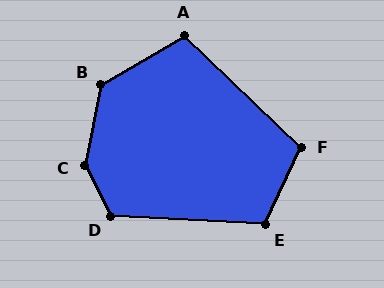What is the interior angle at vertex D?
Approximately 119 degrees (obtuse).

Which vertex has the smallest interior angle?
A, at approximately 105 degrees.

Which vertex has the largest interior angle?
C, at approximately 143 degrees.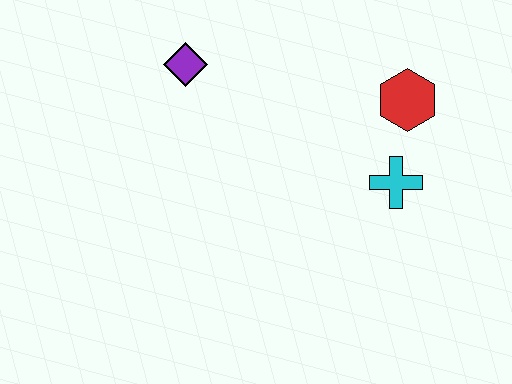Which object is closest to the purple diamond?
The red hexagon is closest to the purple diamond.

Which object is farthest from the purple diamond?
The cyan cross is farthest from the purple diamond.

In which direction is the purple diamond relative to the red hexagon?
The purple diamond is to the left of the red hexagon.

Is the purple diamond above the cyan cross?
Yes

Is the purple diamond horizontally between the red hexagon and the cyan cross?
No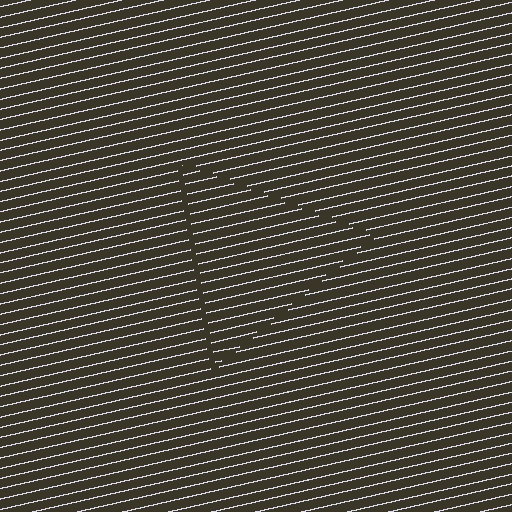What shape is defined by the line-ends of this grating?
An illusory triangle. The interior of the shape contains the same grating, shifted by half a period — the contour is defined by the phase discontinuity where line-ends from the inner and outer gratings abut.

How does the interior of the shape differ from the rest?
The interior of the shape contains the same grating, shifted by half a period — the contour is defined by the phase discontinuity where line-ends from the inner and outer gratings abut.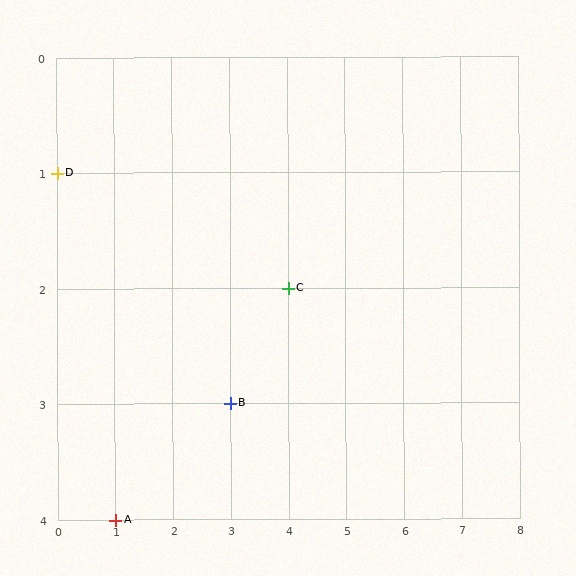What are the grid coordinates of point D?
Point D is at grid coordinates (0, 1).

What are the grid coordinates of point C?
Point C is at grid coordinates (4, 2).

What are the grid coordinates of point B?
Point B is at grid coordinates (3, 3).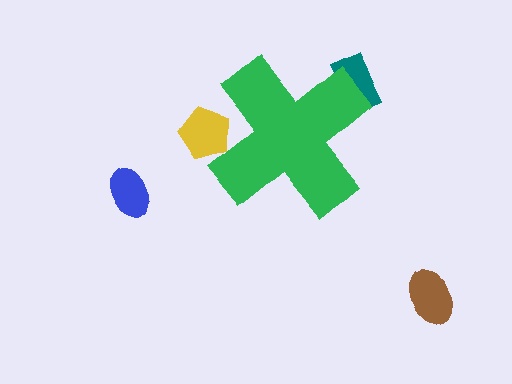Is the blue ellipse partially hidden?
No, the blue ellipse is fully visible.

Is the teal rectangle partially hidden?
Yes, the teal rectangle is partially hidden behind the green cross.